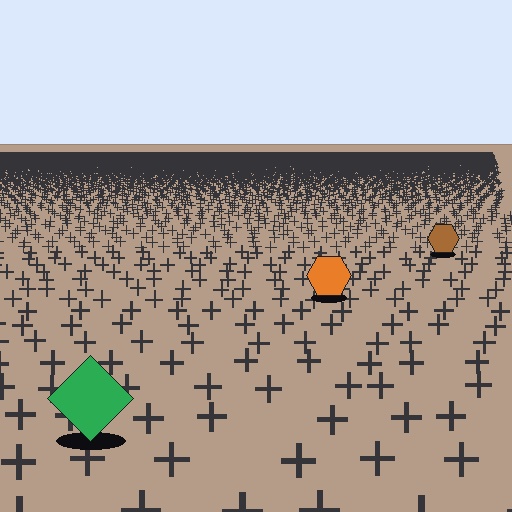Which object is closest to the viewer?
The green diamond is closest. The texture marks near it are larger and more spread out.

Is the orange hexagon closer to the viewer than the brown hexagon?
Yes. The orange hexagon is closer — you can tell from the texture gradient: the ground texture is coarser near it.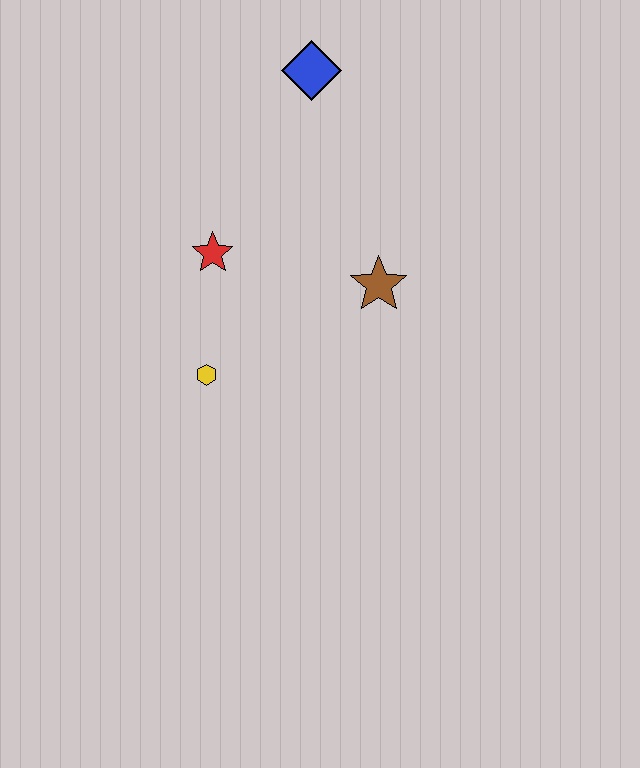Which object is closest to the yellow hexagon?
The red star is closest to the yellow hexagon.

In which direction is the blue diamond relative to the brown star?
The blue diamond is above the brown star.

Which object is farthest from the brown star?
The blue diamond is farthest from the brown star.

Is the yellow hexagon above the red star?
No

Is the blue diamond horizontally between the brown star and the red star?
Yes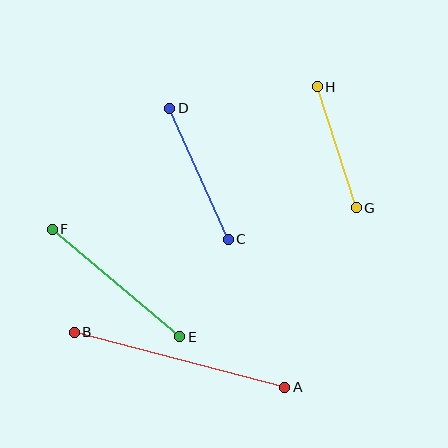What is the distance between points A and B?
The distance is approximately 217 pixels.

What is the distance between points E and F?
The distance is approximately 166 pixels.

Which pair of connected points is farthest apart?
Points A and B are farthest apart.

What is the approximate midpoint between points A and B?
The midpoint is at approximately (180, 360) pixels.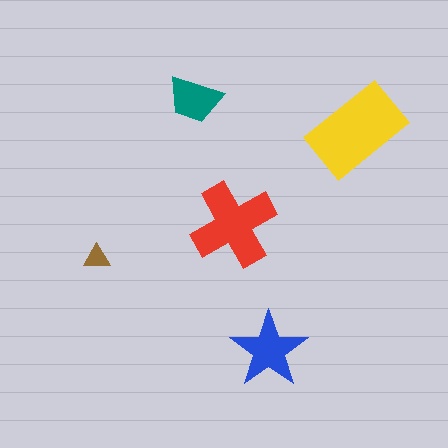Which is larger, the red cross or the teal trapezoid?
The red cross.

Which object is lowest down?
The blue star is bottommost.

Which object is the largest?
The yellow rectangle.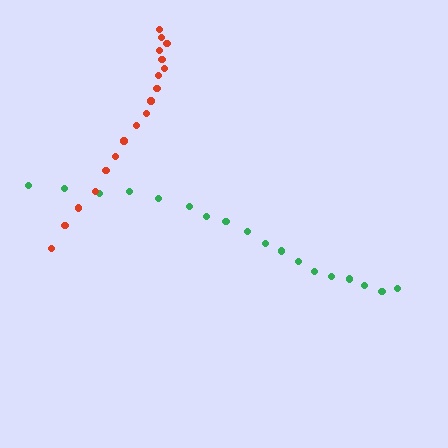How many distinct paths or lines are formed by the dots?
There are 2 distinct paths.